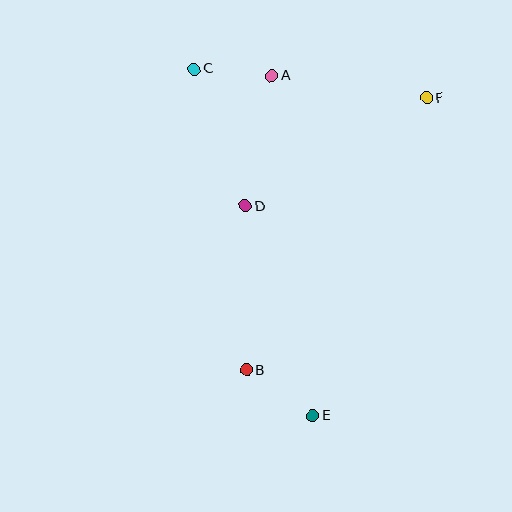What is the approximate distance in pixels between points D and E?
The distance between D and E is approximately 220 pixels.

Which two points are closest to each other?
Points A and C are closest to each other.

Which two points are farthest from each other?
Points C and E are farthest from each other.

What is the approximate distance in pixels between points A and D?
The distance between A and D is approximately 133 pixels.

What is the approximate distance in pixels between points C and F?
The distance between C and F is approximately 234 pixels.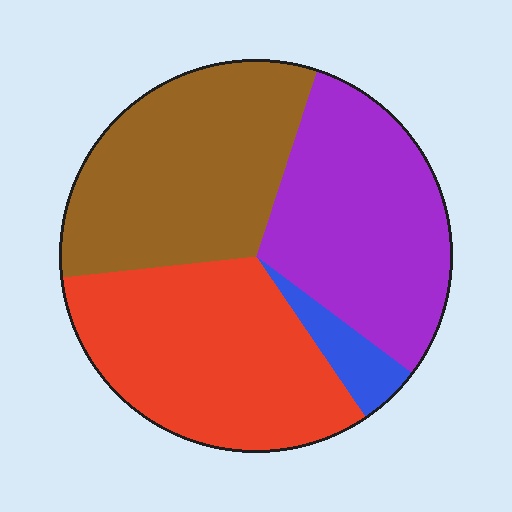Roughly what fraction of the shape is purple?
Purple takes up between a quarter and a half of the shape.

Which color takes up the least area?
Blue, at roughly 5%.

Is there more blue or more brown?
Brown.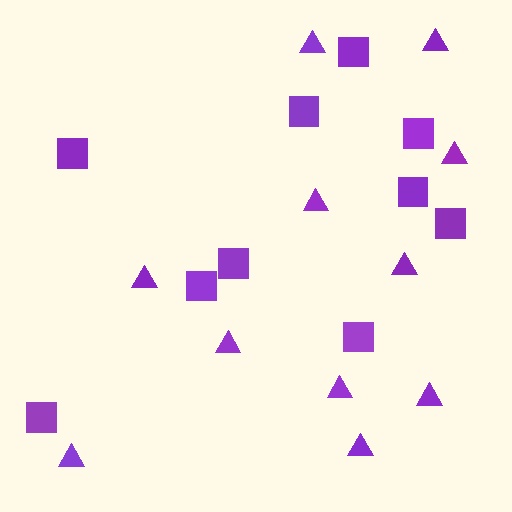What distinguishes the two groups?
There are 2 groups: one group of triangles (11) and one group of squares (10).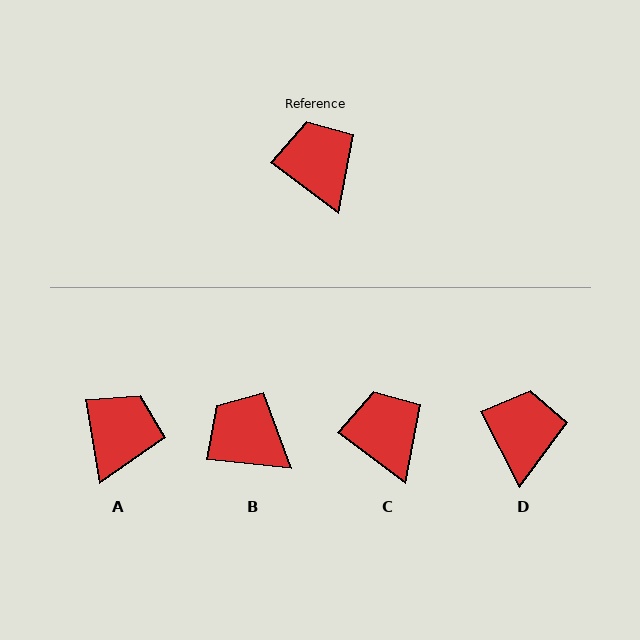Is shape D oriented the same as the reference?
No, it is off by about 26 degrees.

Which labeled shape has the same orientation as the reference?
C.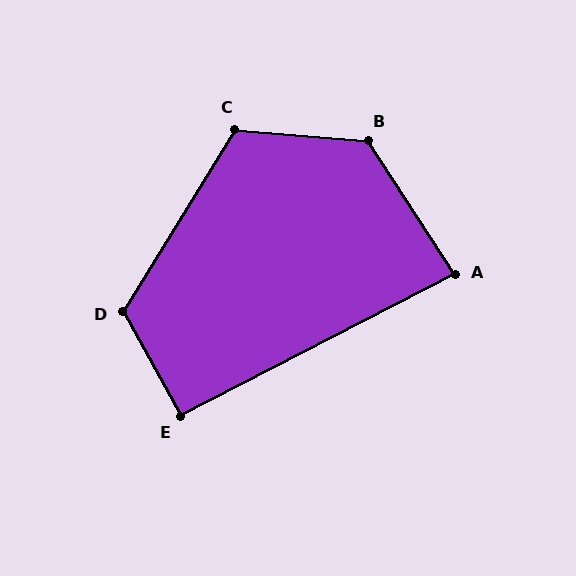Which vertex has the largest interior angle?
B, at approximately 128 degrees.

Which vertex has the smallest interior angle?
A, at approximately 84 degrees.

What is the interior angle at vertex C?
Approximately 117 degrees (obtuse).